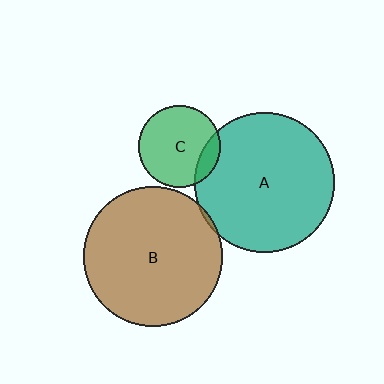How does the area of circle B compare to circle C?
Approximately 2.9 times.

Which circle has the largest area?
Circle A (teal).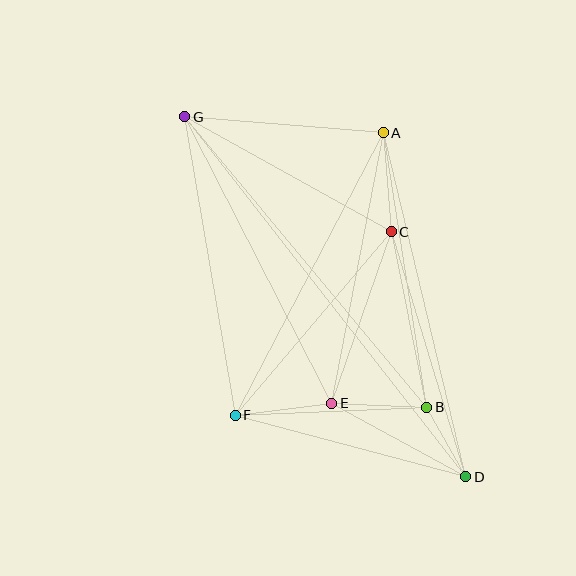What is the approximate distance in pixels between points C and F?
The distance between C and F is approximately 241 pixels.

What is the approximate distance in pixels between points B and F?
The distance between B and F is approximately 191 pixels.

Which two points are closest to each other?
Points B and D are closest to each other.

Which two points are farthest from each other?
Points D and G are farthest from each other.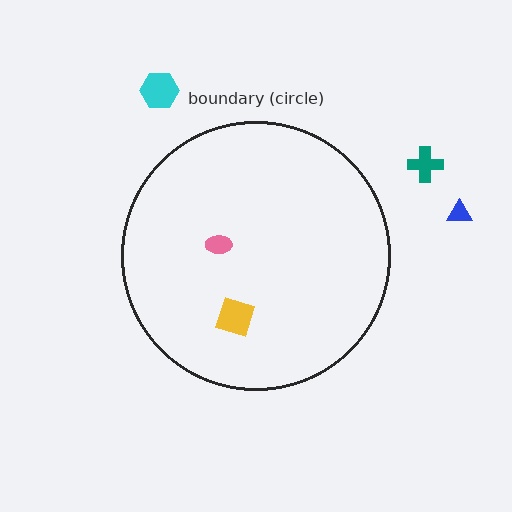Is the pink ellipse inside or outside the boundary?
Inside.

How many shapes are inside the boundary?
2 inside, 3 outside.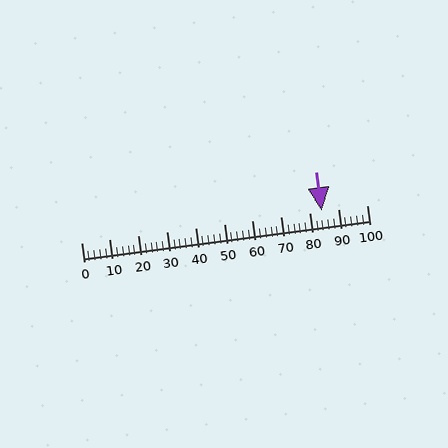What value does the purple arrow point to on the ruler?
The purple arrow points to approximately 84.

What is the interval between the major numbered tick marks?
The major tick marks are spaced 10 units apart.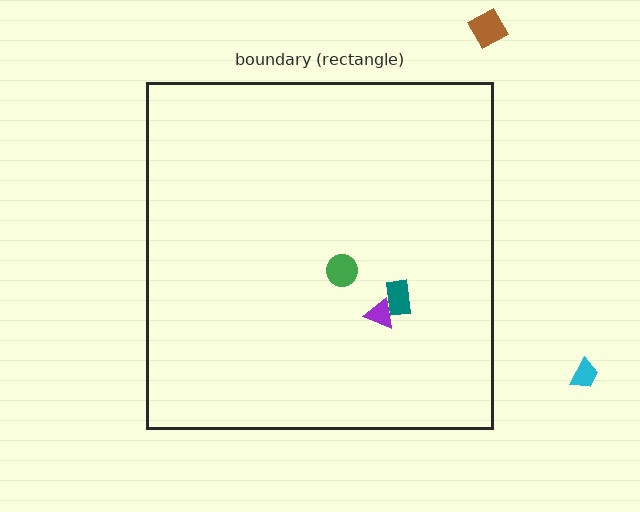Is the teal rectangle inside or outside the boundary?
Inside.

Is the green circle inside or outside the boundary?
Inside.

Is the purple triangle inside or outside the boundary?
Inside.